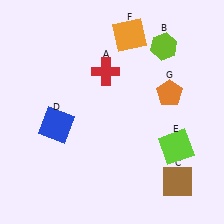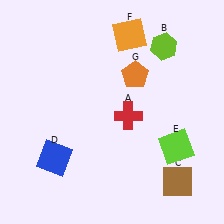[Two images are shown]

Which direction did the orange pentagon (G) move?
The orange pentagon (G) moved left.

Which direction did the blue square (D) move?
The blue square (D) moved down.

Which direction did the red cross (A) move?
The red cross (A) moved down.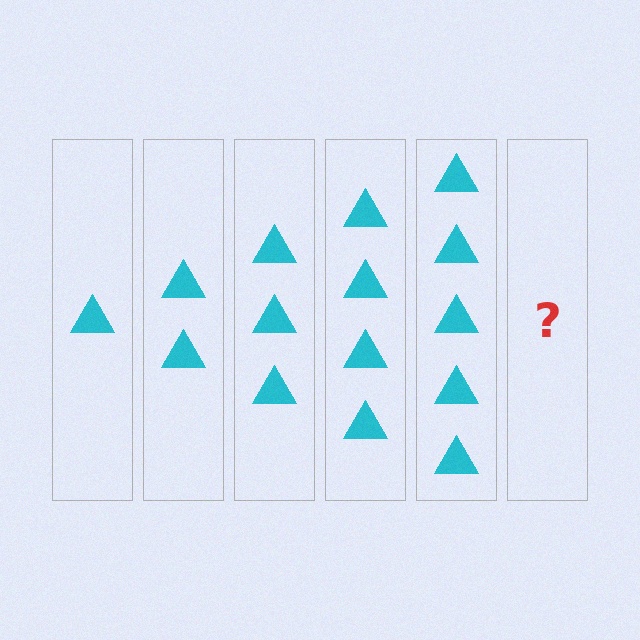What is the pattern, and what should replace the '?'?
The pattern is that each step adds one more triangle. The '?' should be 6 triangles.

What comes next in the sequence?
The next element should be 6 triangles.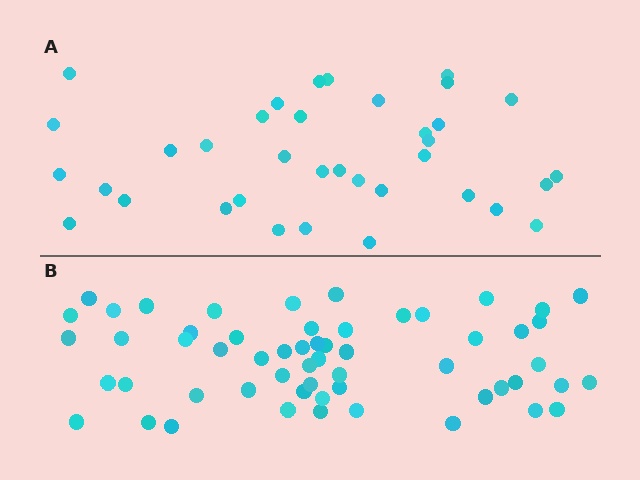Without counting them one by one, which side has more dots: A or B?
Region B (the bottom region) has more dots.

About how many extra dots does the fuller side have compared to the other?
Region B has approximately 20 more dots than region A.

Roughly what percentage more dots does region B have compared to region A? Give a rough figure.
About 60% more.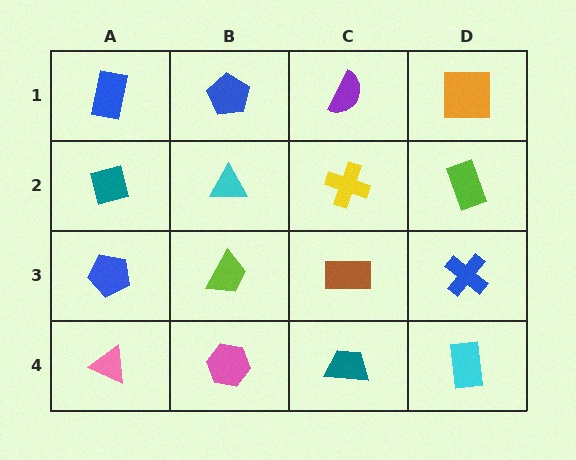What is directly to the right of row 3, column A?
A lime trapezoid.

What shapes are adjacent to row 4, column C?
A brown rectangle (row 3, column C), a pink hexagon (row 4, column B), a cyan rectangle (row 4, column D).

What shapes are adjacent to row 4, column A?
A blue pentagon (row 3, column A), a pink hexagon (row 4, column B).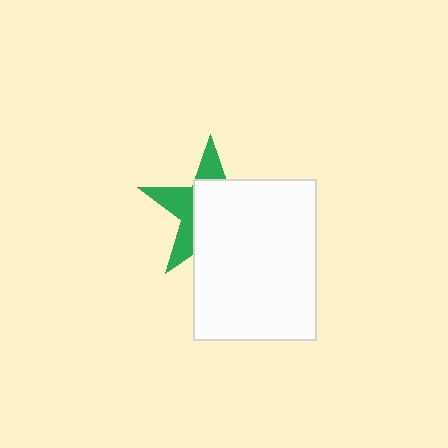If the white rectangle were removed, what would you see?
You would see the complete green star.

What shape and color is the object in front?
The object in front is a white rectangle.